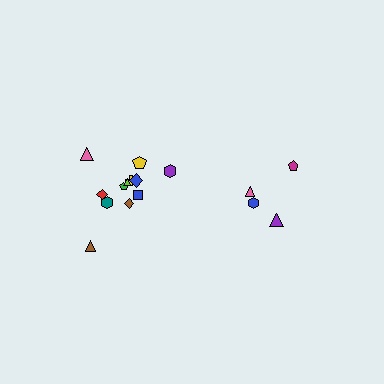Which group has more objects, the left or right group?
The left group.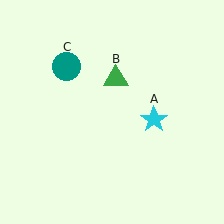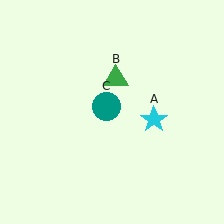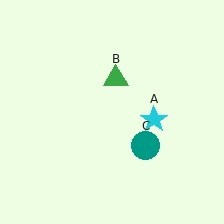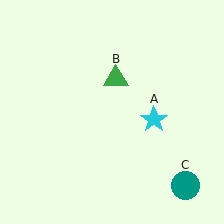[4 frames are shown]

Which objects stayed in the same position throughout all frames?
Cyan star (object A) and green triangle (object B) remained stationary.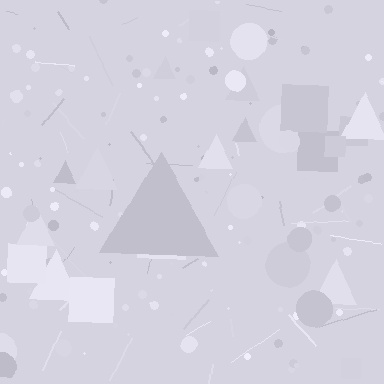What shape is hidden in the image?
A triangle is hidden in the image.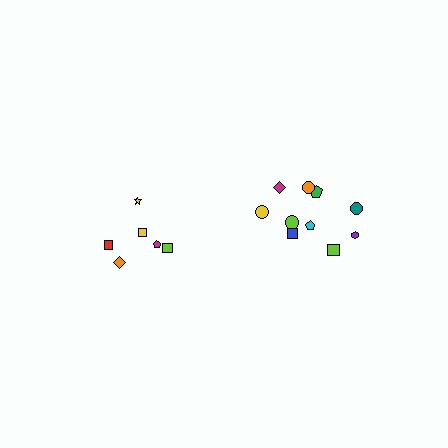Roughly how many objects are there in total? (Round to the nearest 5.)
Roughly 15 objects in total.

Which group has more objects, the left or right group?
The right group.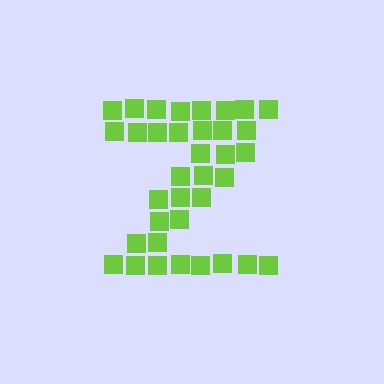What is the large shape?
The large shape is the letter Z.